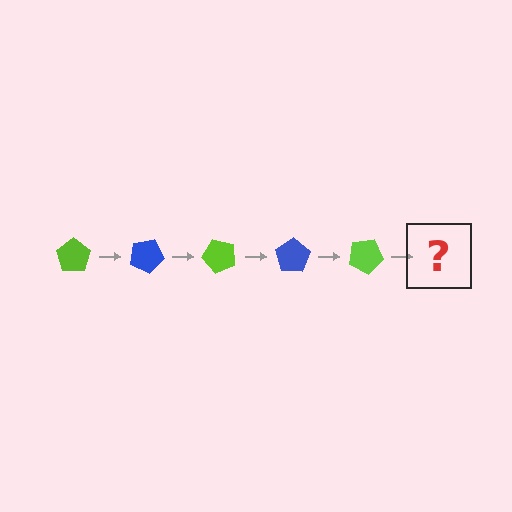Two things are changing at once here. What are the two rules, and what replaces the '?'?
The two rules are that it rotates 25 degrees each step and the color cycles through lime and blue. The '?' should be a blue pentagon, rotated 125 degrees from the start.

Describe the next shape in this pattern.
It should be a blue pentagon, rotated 125 degrees from the start.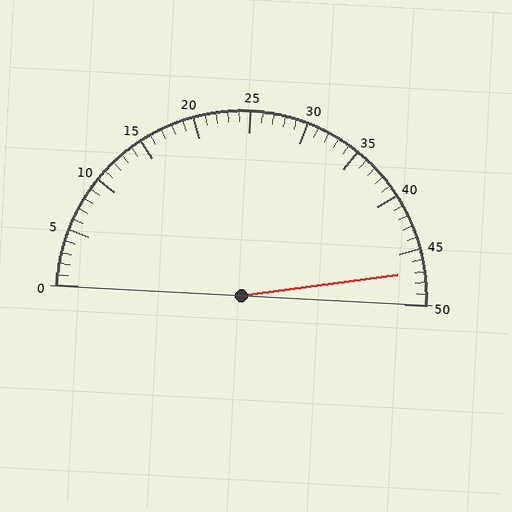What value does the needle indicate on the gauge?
The needle indicates approximately 47.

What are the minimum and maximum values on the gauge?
The gauge ranges from 0 to 50.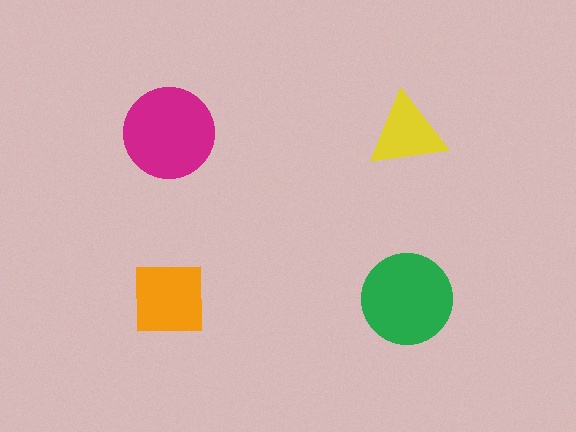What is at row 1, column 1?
A magenta circle.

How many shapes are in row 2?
2 shapes.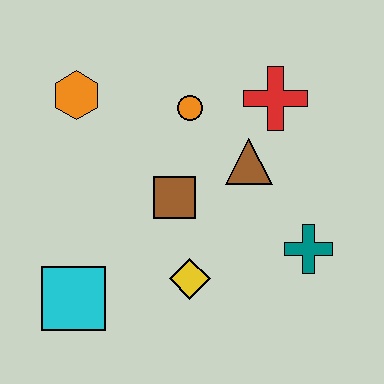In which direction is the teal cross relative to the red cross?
The teal cross is below the red cross.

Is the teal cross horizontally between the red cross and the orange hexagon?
No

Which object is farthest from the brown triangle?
The cyan square is farthest from the brown triangle.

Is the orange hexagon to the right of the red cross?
No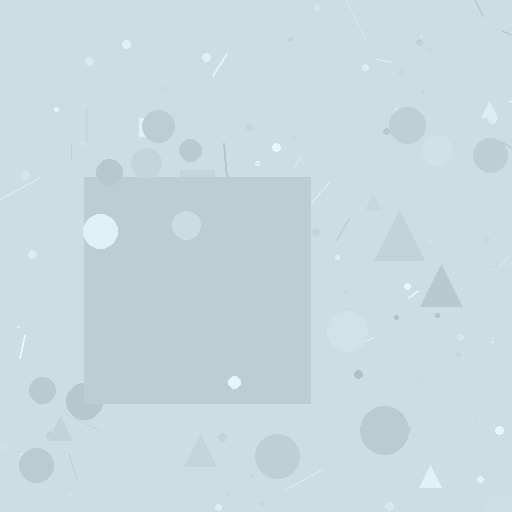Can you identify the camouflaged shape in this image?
The camouflaged shape is a square.